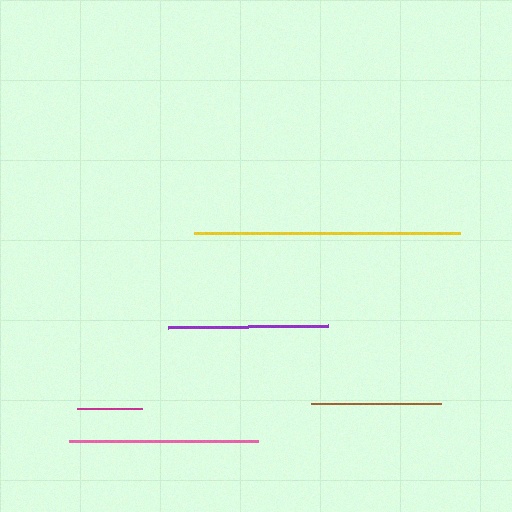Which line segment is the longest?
The yellow line is the longest at approximately 266 pixels.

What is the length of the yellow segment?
The yellow segment is approximately 266 pixels long.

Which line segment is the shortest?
The magenta line is the shortest at approximately 65 pixels.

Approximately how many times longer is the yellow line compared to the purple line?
The yellow line is approximately 1.7 times the length of the purple line.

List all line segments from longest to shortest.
From longest to shortest: yellow, pink, purple, brown, magenta.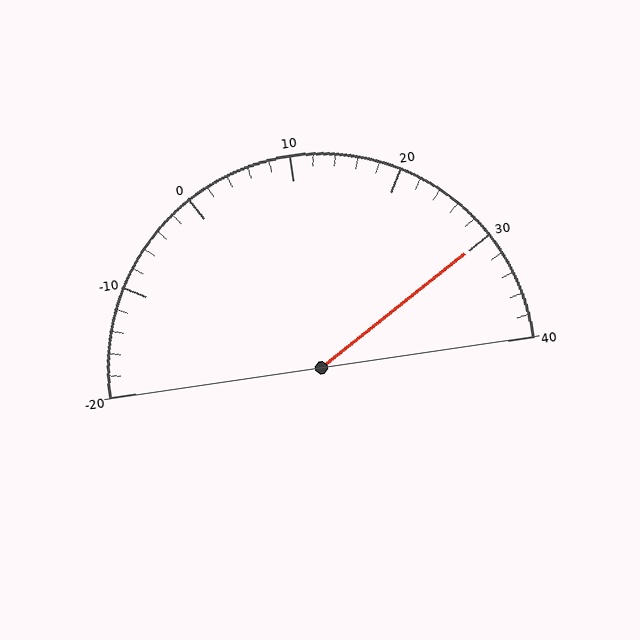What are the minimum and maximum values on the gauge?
The gauge ranges from -20 to 40.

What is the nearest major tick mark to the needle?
The nearest major tick mark is 30.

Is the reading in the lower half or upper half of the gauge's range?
The reading is in the upper half of the range (-20 to 40).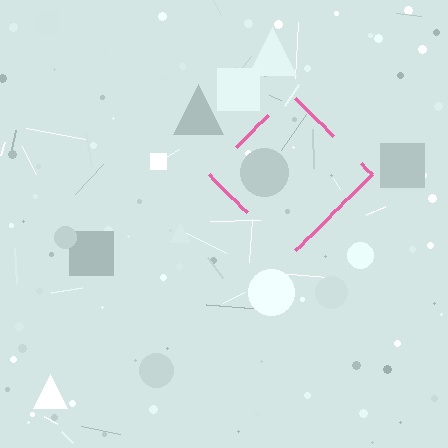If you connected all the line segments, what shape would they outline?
They would outline a diamond.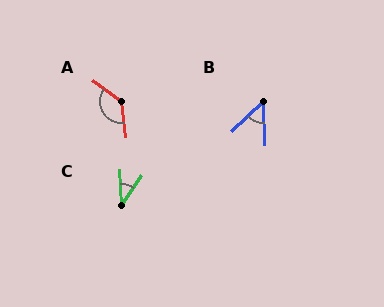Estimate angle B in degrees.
Approximately 49 degrees.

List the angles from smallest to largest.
C (37°), B (49°), A (134°).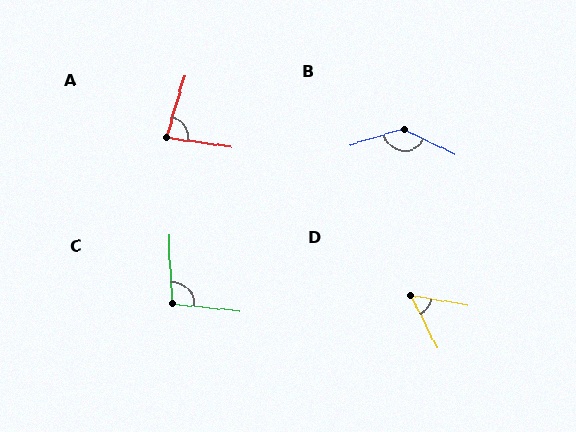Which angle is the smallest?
D, at approximately 55 degrees.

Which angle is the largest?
B, at approximately 137 degrees.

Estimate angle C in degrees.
Approximately 99 degrees.